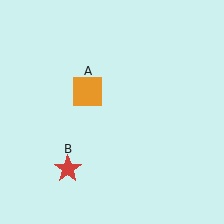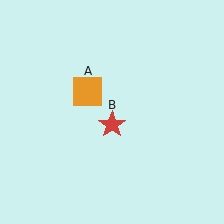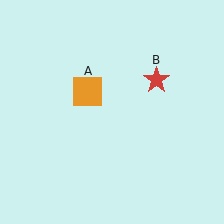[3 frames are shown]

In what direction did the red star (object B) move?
The red star (object B) moved up and to the right.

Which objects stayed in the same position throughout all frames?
Orange square (object A) remained stationary.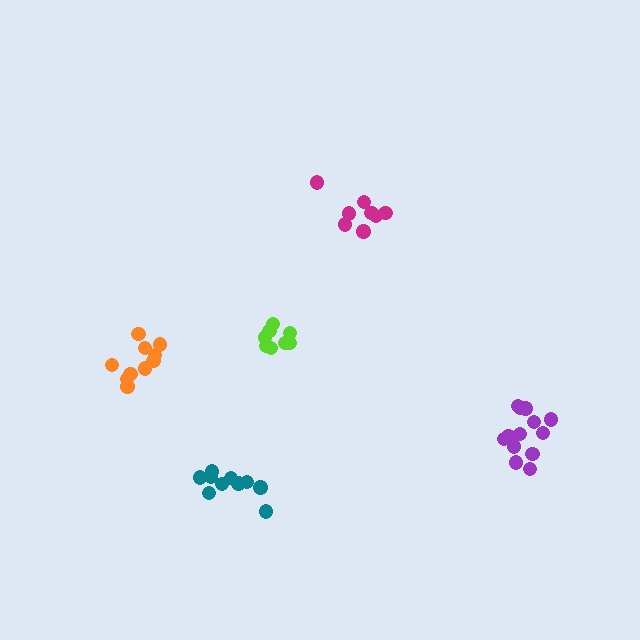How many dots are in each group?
Group 1: 8 dots, Group 2: 9 dots, Group 3: 10 dots, Group 4: 11 dots, Group 5: 13 dots (51 total).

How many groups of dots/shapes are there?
There are 5 groups.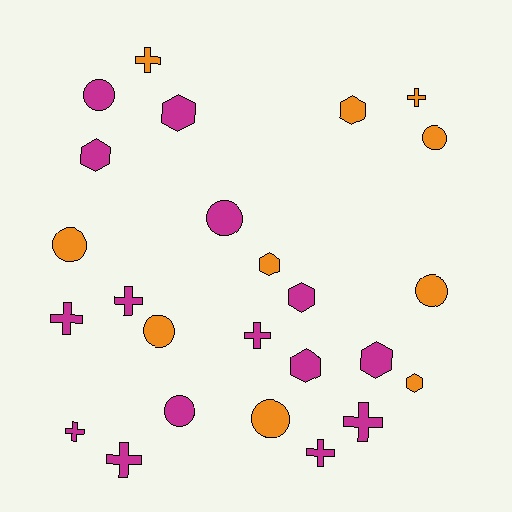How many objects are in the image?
There are 25 objects.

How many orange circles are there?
There are 5 orange circles.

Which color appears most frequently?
Magenta, with 15 objects.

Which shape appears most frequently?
Cross, with 9 objects.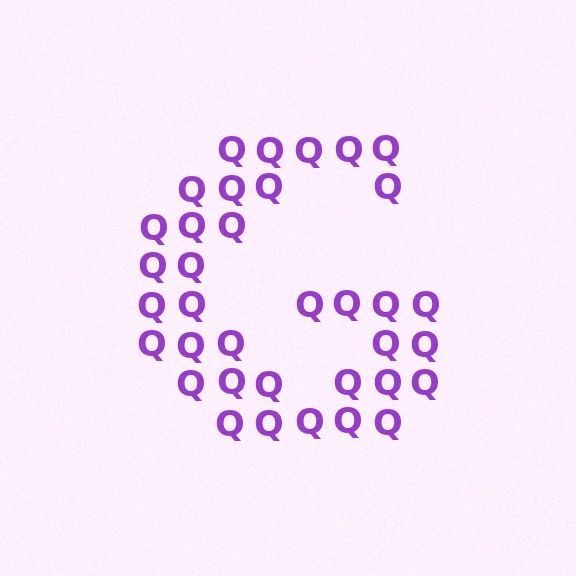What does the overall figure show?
The overall figure shows the letter G.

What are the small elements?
The small elements are letter Q's.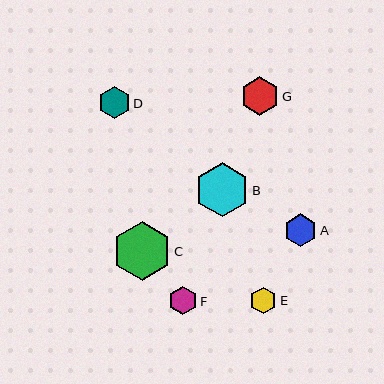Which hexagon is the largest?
Hexagon C is the largest with a size of approximately 59 pixels.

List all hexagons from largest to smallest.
From largest to smallest: C, B, G, A, D, F, E.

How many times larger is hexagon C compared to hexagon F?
Hexagon C is approximately 2.1 times the size of hexagon F.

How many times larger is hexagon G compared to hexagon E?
Hexagon G is approximately 1.5 times the size of hexagon E.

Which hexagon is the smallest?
Hexagon E is the smallest with a size of approximately 26 pixels.